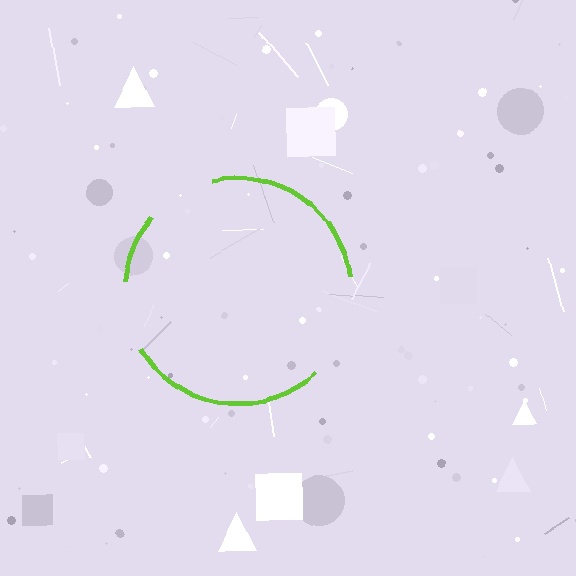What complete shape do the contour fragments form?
The contour fragments form a circle.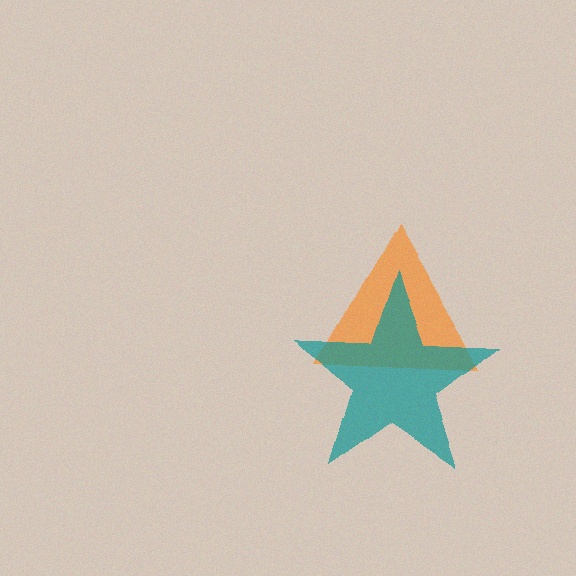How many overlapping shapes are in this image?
There are 2 overlapping shapes in the image.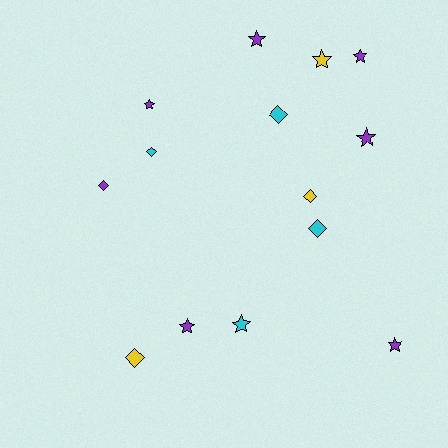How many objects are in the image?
There are 14 objects.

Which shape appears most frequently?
Star, with 8 objects.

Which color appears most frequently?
Purple, with 7 objects.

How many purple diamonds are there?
There is 1 purple diamond.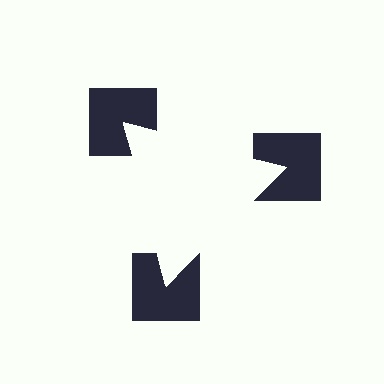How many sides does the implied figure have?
3 sides.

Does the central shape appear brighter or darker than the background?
It typically appears slightly brighter than the background, even though no actual brightness change is drawn.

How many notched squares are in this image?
There are 3 — one at each vertex of the illusory triangle.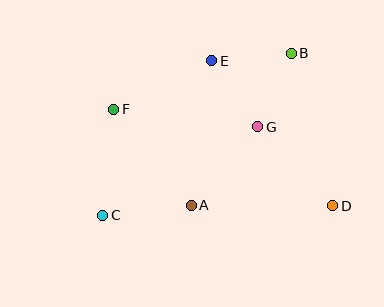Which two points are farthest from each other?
Points B and C are farthest from each other.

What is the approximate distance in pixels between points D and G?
The distance between D and G is approximately 109 pixels.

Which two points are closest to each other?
Points B and E are closest to each other.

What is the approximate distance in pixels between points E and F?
The distance between E and F is approximately 109 pixels.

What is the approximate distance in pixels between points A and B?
The distance between A and B is approximately 182 pixels.